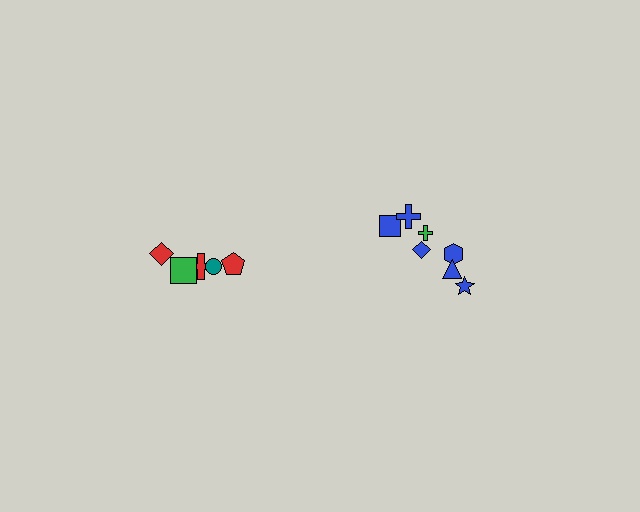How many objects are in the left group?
There are 5 objects.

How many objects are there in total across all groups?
There are 12 objects.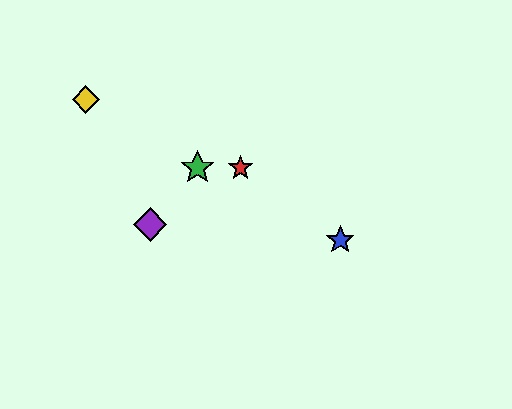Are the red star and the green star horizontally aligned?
Yes, both are at y≈168.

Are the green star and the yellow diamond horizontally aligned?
No, the green star is at y≈168 and the yellow diamond is at y≈99.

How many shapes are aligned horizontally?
2 shapes (the red star, the green star) are aligned horizontally.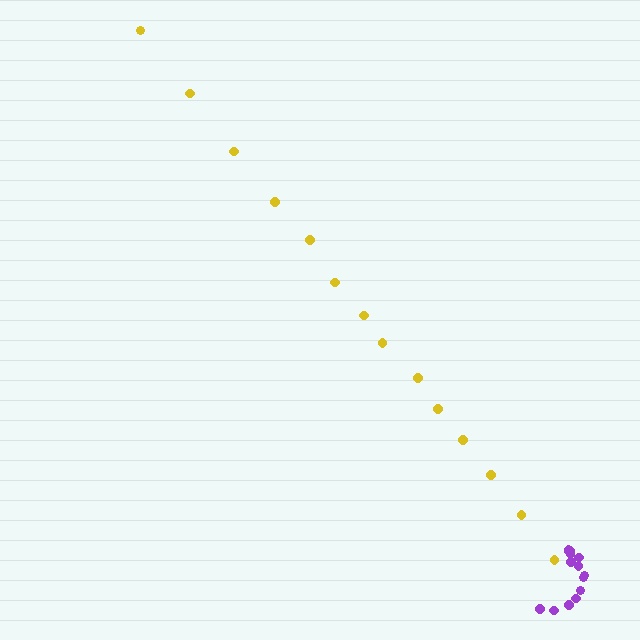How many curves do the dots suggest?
There are 2 distinct paths.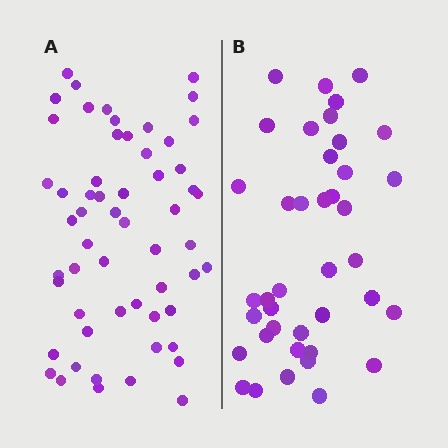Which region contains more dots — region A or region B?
Region A (the left region) has more dots.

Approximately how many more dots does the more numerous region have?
Region A has approximately 15 more dots than region B.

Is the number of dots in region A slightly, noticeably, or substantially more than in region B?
Region A has noticeably more, but not dramatically so. The ratio is roughly 1.4 to 1.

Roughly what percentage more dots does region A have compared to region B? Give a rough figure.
About 40% more.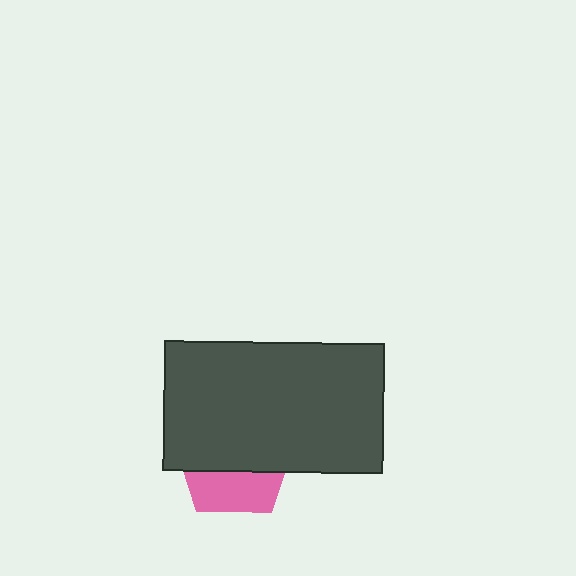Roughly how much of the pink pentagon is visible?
A small part of it is visible (roughly 35%).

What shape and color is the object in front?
The object in front is a dark gray rectangle.